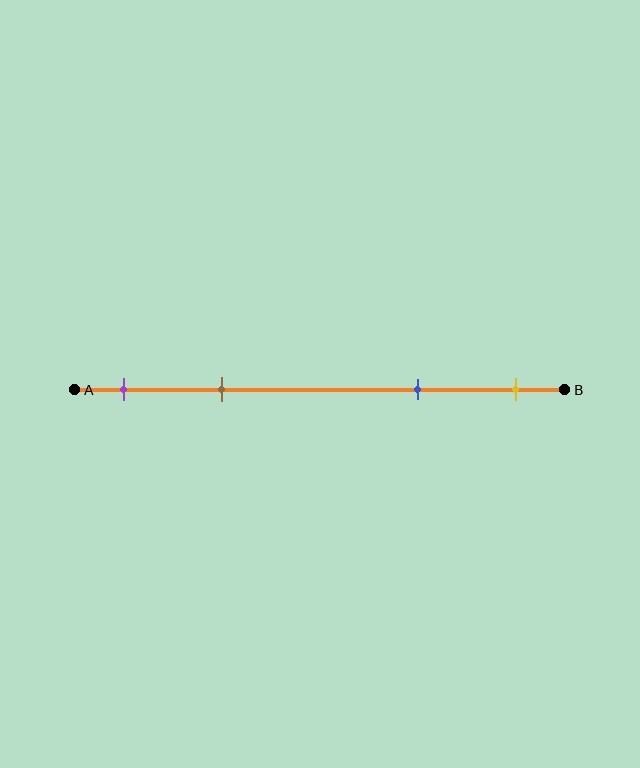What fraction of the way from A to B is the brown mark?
The brown mark is approximately 30% (0.3) of the way from A to B.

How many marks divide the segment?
There are 4 marks dividing the segment.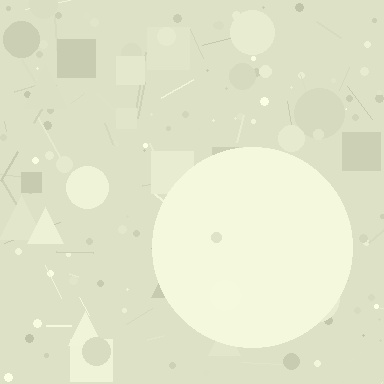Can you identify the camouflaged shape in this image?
The camouflaged shape is a circle.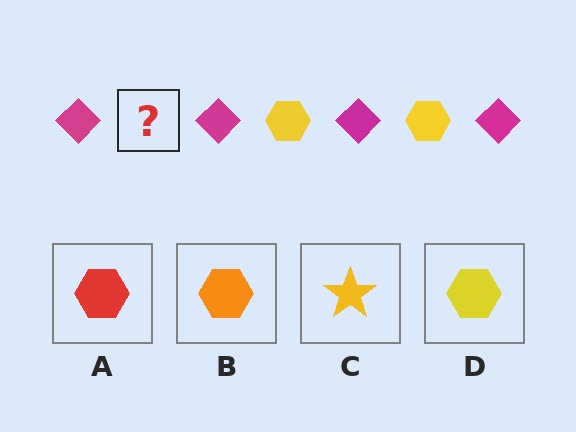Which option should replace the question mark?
Option D.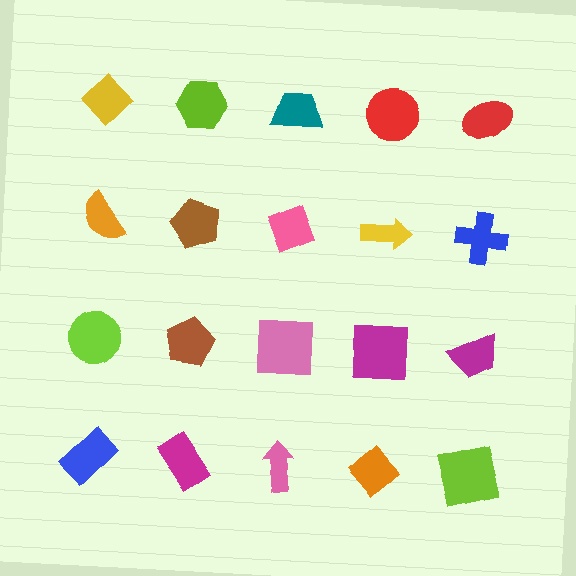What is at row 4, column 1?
A blue rectangle.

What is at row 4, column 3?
A pink arrow.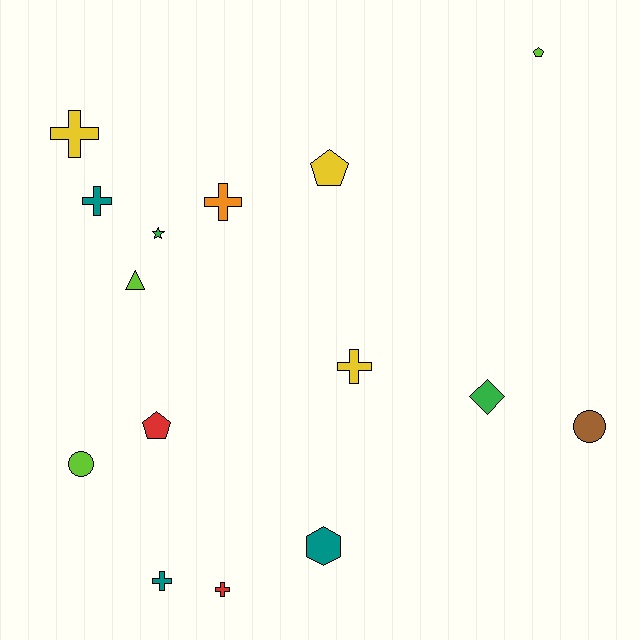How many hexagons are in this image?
There is 1 hexagon.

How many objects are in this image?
There are 15 objects.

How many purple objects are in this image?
There are no purple objects.